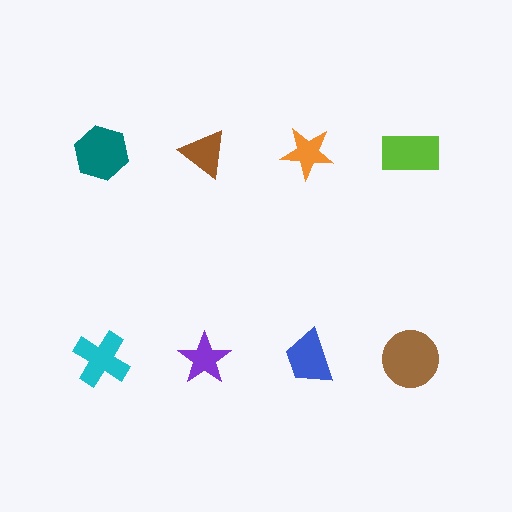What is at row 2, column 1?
A cyan cross.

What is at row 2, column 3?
A blue trapezoid.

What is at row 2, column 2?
A purple star.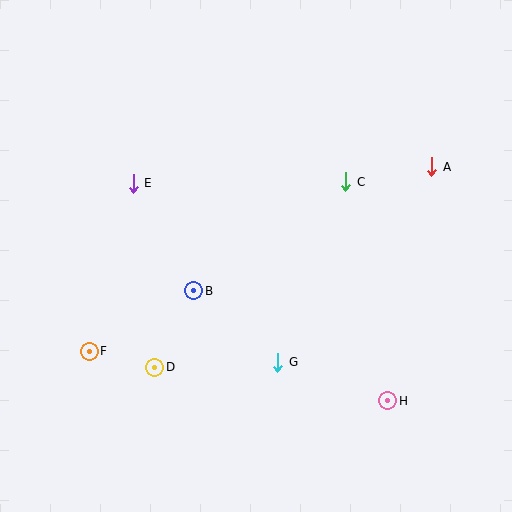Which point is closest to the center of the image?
Point B at (194, 291) is closest to the center.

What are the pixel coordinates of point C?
Point C is at (346, 182).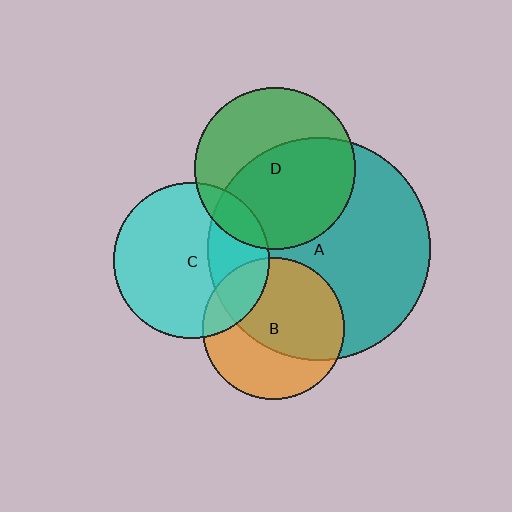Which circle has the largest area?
Circle A (teal).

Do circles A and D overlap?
Yes.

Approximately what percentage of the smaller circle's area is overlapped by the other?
Approximately 55%.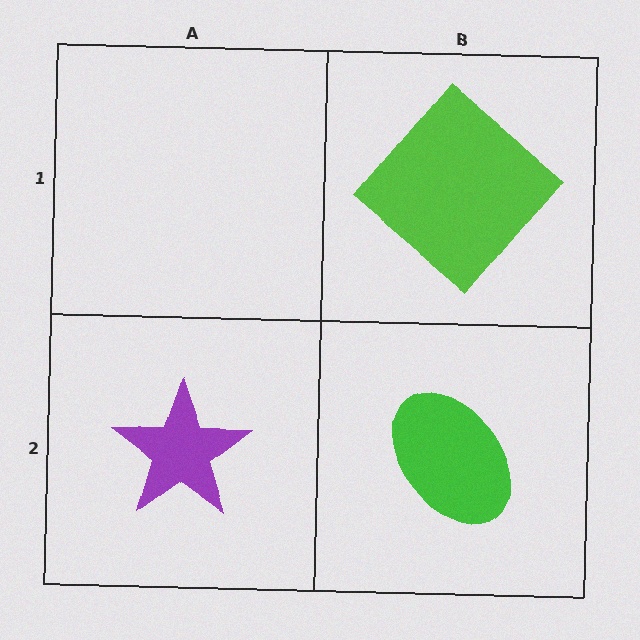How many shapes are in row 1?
1 shape.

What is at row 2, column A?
A purple star.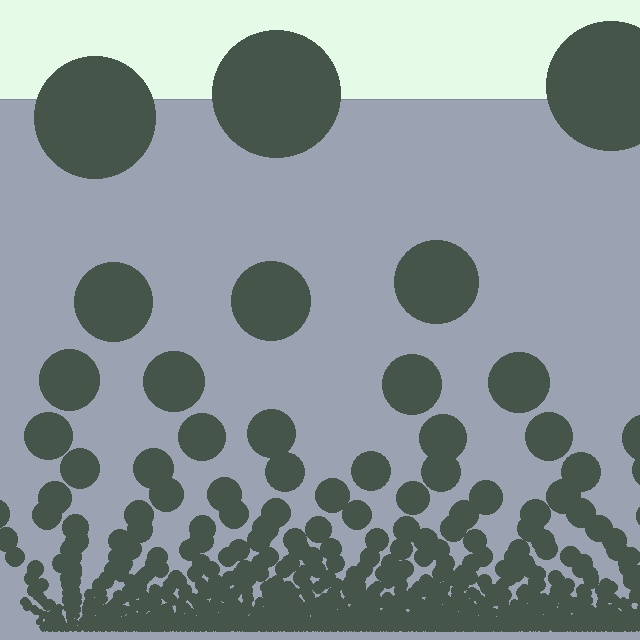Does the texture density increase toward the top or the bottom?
Density increases toward the bottom.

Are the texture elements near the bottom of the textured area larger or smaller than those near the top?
Smaller. The gradient is inverted — elements near the bottom are smaller and denser.